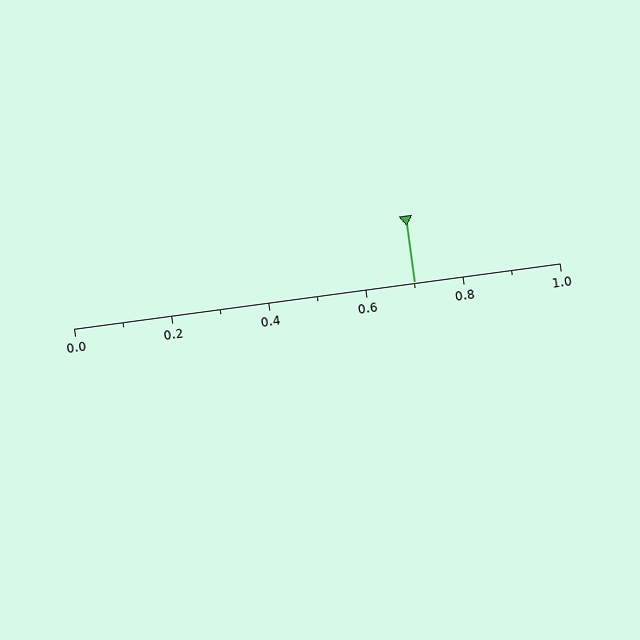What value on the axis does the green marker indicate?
The marker indicates approximately 0.7.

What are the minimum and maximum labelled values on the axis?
The axis runs from 0.0 to 1.0.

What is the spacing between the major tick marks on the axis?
The major ticks are spaced 0.2 apart.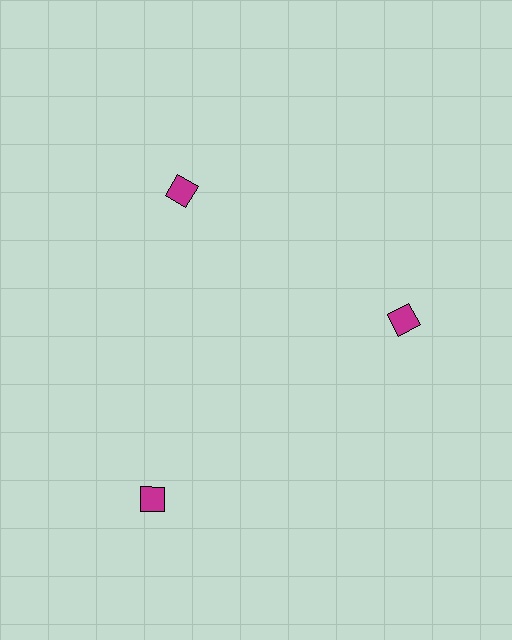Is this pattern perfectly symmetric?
No. The 3 magenta diamonds are arranged in a ring, but one element near the 7 o'clock position is pushed outward from the center, breaking the 3-fold rotational symmetry.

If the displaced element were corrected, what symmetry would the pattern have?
It would have 3-fold rotational symmetry — the pattern would map onto itself every 120 degrees.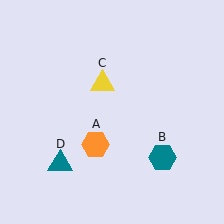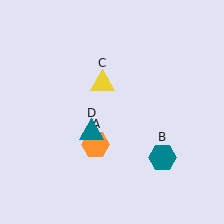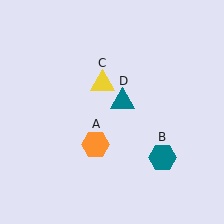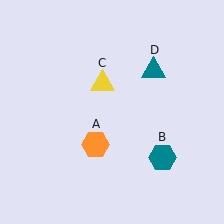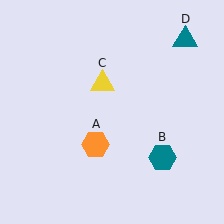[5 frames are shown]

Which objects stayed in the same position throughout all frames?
Orange hexagon (object A) and teal hexagon (object B) and yellow triangle (object C) remained stationary.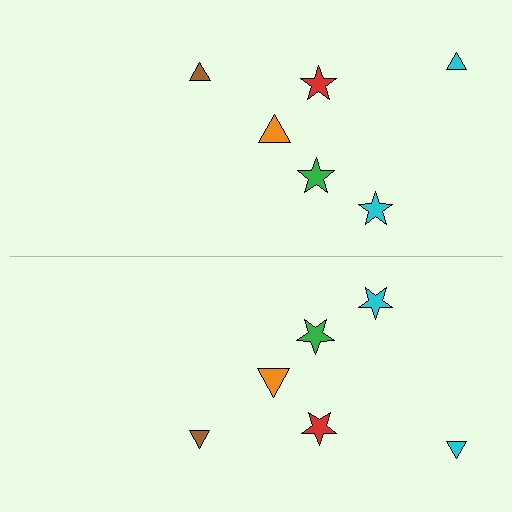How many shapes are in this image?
There are 12 shapes in this image.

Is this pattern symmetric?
Yes, this pattern has bilateral (reflection) symmetry.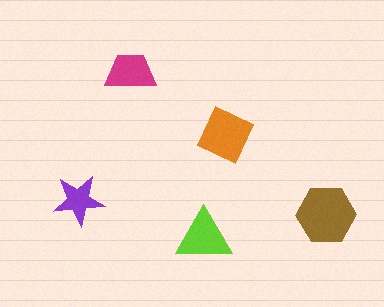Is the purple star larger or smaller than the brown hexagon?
Smaller.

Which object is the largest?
The brown hexagon.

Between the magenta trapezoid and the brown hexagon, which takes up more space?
The brown hexagon.